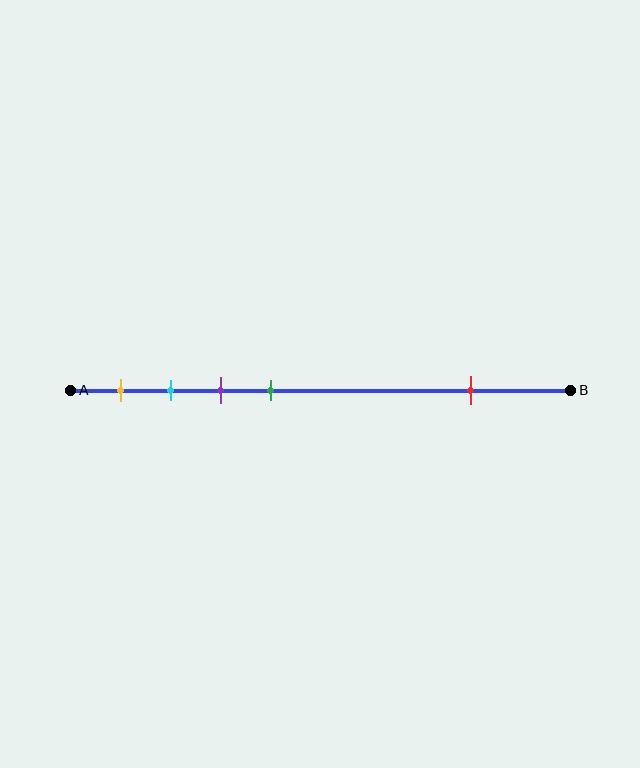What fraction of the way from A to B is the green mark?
The green mark is approximately 40% (0.4) of the way from A to B.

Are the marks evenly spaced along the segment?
No, the marks are not evenly spaced.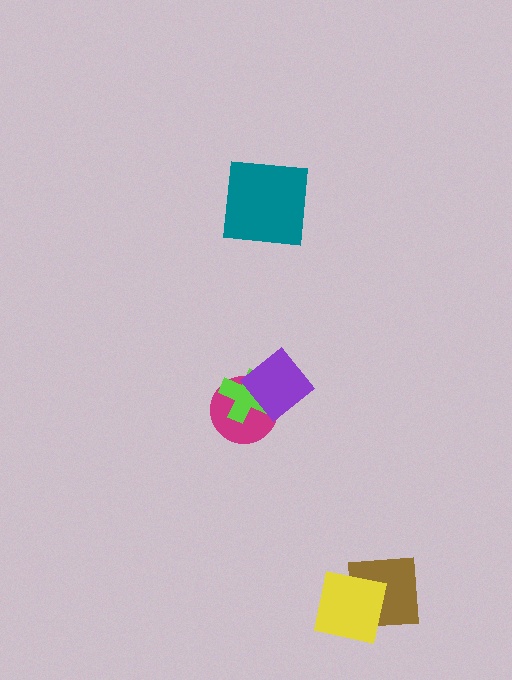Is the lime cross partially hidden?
Yes, it is partially covered by another shape.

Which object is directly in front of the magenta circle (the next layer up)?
The lime cross is directly in front of the magenta circle.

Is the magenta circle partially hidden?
Yes, it is partially covered by another shape.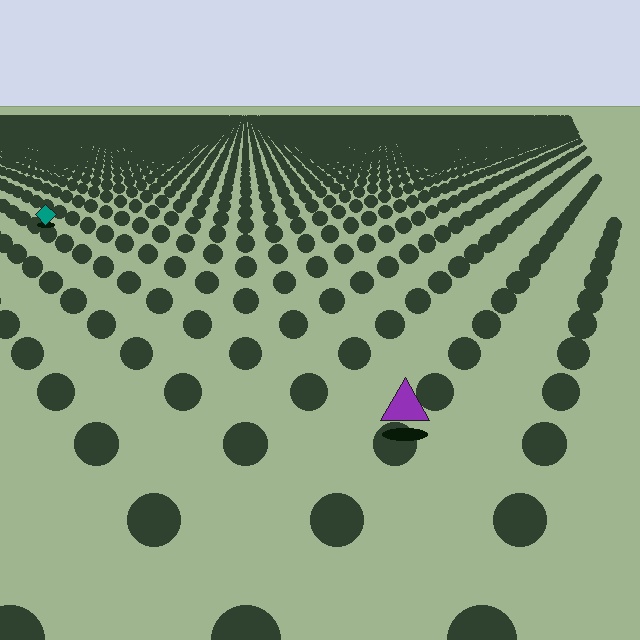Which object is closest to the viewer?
The purple triangle is closest. The texture marks near it are larger and more spread out.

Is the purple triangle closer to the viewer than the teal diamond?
Yes. The purple triangle is closer — you can tell from the texture gradient: the ground texture is coarser near it.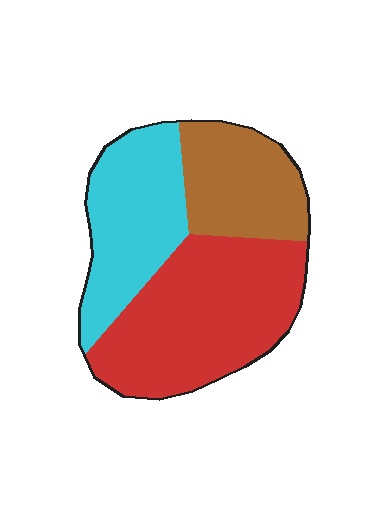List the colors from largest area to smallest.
From largest to smallest: red, cyan, brown.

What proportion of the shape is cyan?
Cyan takes up about one third (1/3) of the shape.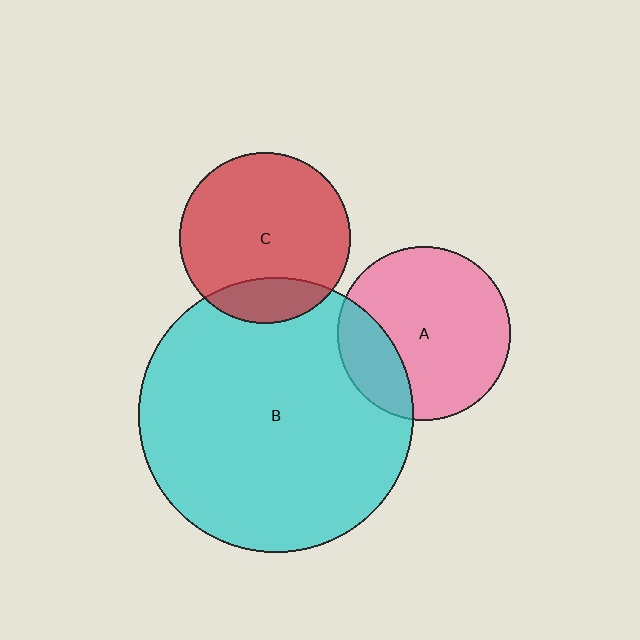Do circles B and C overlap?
Yes.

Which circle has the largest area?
Circle B (cyan).